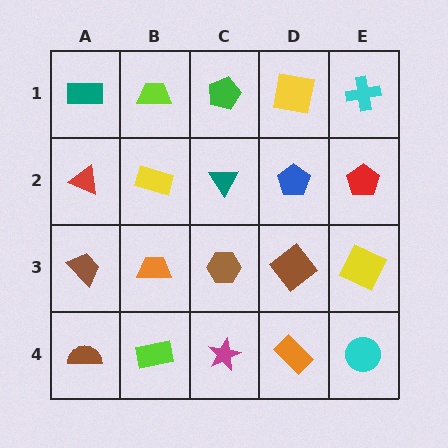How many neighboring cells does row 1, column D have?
3.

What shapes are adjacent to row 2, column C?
A green pentagon (row 1, column C), a brown hexagon (row 3, column C), a yellow rectangle (row 2, column B), a blue pentagon (row 2, column D).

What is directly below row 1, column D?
A blue pentagon.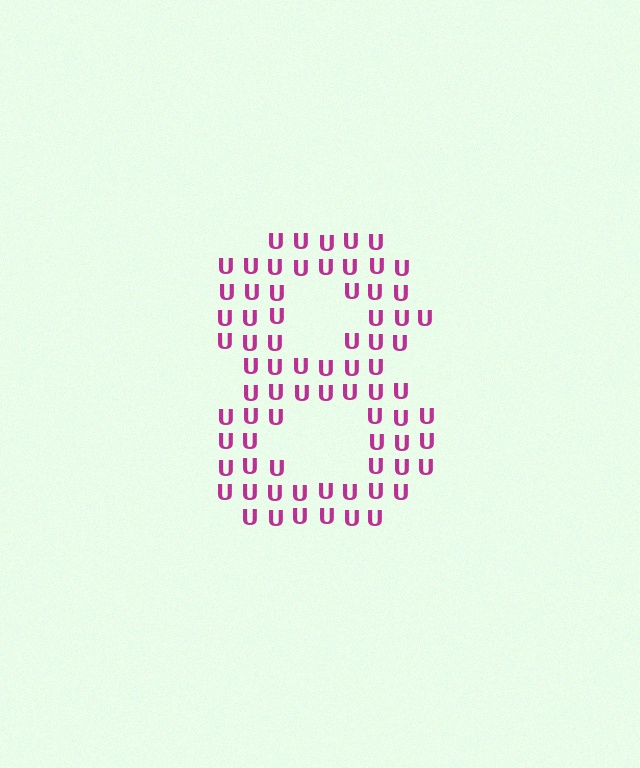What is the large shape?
The large shape is the digit 8.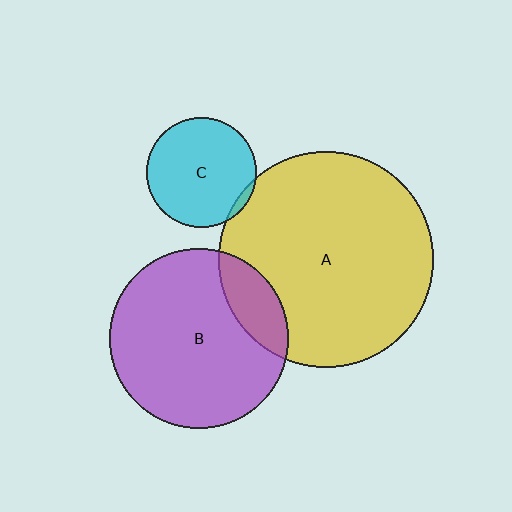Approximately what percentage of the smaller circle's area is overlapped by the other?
Approximately 5%.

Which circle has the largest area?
Circle A (yellow).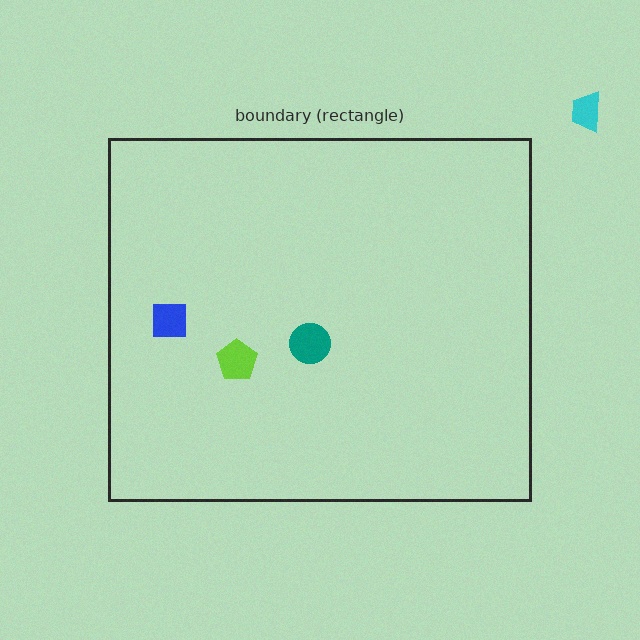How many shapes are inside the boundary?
3 inside, 1 outside.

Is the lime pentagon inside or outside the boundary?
Inside.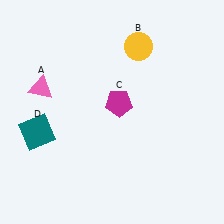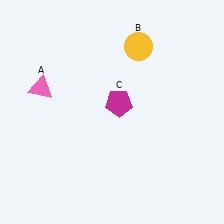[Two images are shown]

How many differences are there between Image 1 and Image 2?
There is 1 difference between the two images.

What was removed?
The teal square (D) was removed in Image 2.